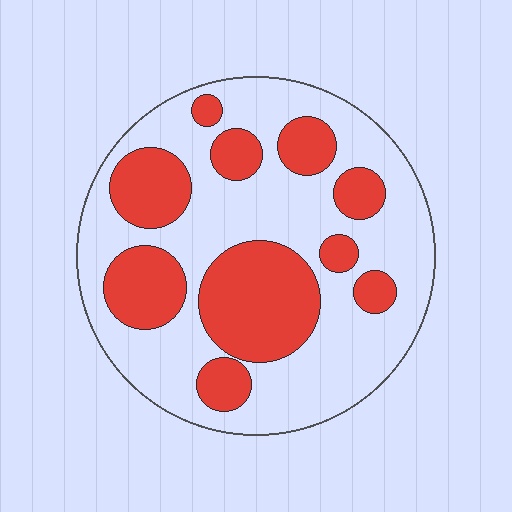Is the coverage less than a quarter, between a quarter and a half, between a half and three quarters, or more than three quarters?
Between a quarter and a half.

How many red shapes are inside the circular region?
10.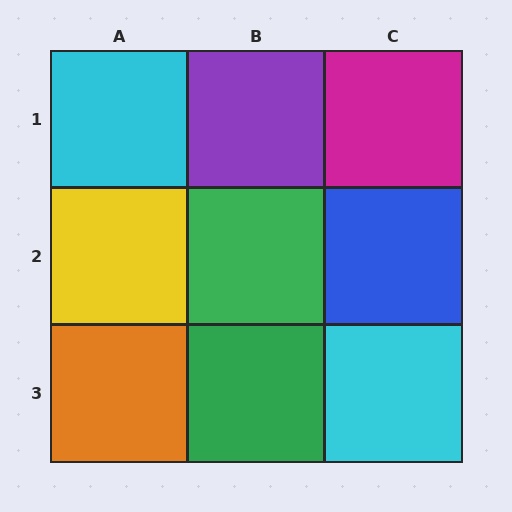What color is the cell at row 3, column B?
Green.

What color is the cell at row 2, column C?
Blue.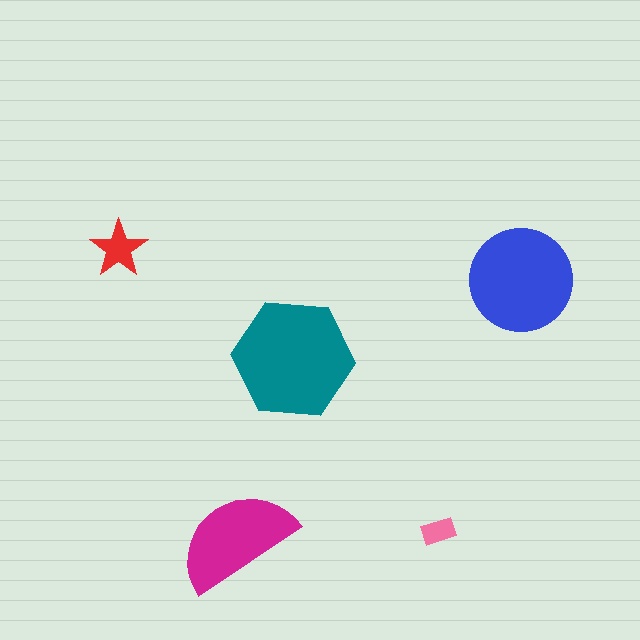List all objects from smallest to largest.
The pink rectangle, the red star, the magenta semicircle, the blue circle, the teal hexagon.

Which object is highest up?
The red star is topmost.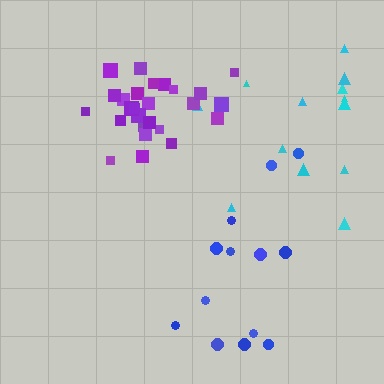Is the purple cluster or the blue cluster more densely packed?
Purple.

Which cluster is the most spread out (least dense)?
Blue.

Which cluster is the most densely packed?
Purple.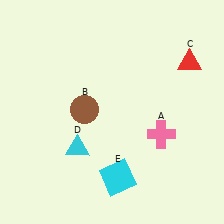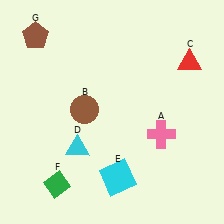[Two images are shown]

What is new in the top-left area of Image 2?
A brown pentagon (G) was added in the top-left area of Image 2.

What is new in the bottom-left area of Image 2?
A green diamond (F) was added in the bottom-left area of Image 2.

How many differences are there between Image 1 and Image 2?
There are 2 differences between the two images.